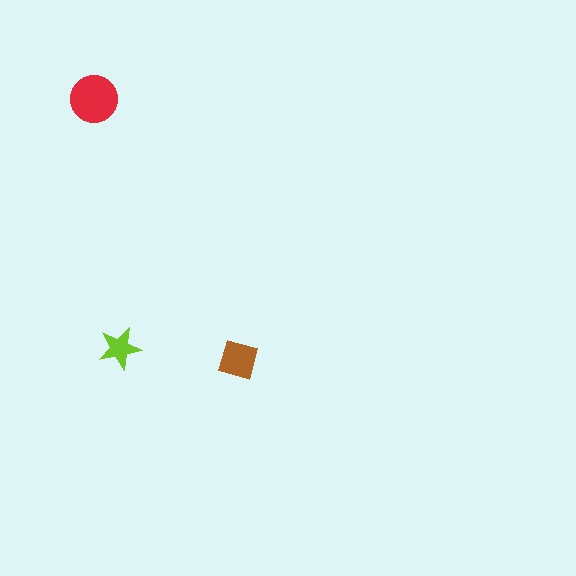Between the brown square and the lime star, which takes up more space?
The brown square.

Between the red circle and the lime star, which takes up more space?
The red circle.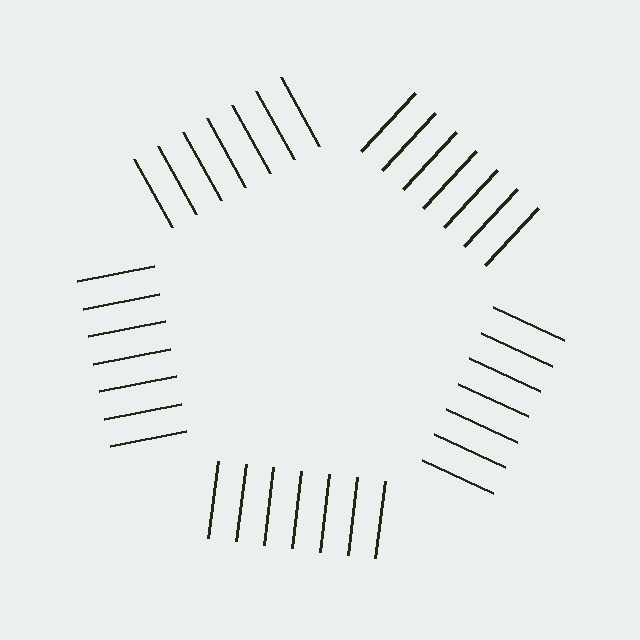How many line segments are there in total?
35 — 7 along each of the 5 edges.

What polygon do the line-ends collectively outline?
An illusory pentagon — the line segments terminate on its edges but no continuous stroke is drawn.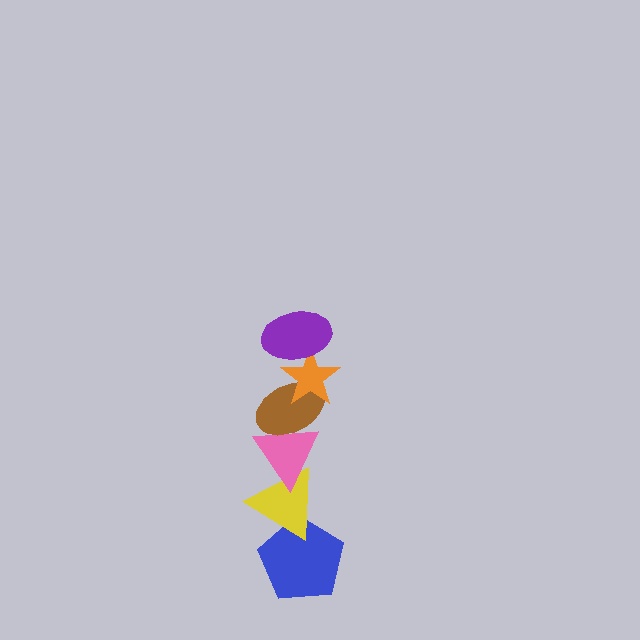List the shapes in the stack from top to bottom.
From top to bottom: the purple ellipse, the orange star, the brown ellipse, the pink triangle, the yellow triangle, the blue pentagon.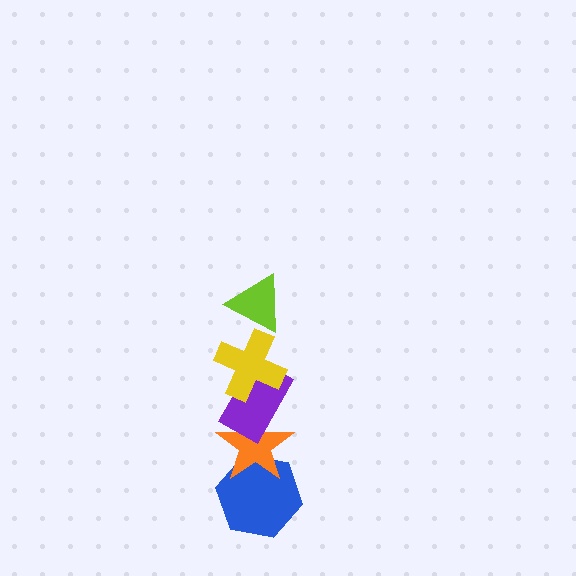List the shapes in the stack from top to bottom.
From top to bottom: the lime triangle, the yellow cross, the purple rectangle, the orange star, the blue hexagon.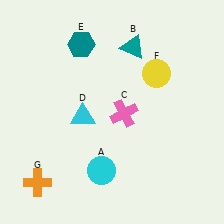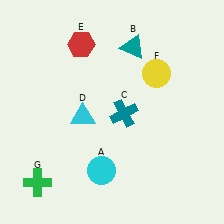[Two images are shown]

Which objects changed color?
C changed from pink to teal. E changed from teal to red. G changed from orange to green.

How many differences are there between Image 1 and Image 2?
There are 3 differences between the two images.